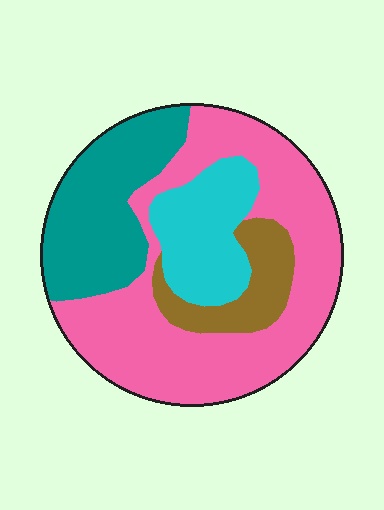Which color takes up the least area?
Brown, at roughly 10%.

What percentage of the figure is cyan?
Cyan covers around 15% of the figure.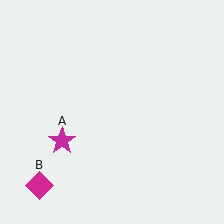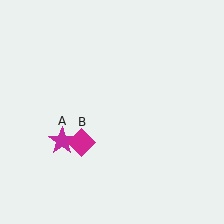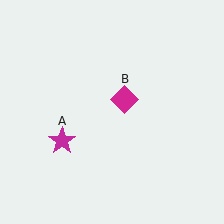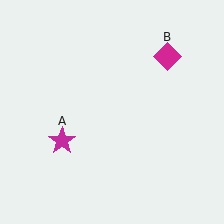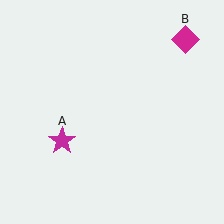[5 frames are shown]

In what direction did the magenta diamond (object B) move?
The magenta diamond (object B) moved up and to the right.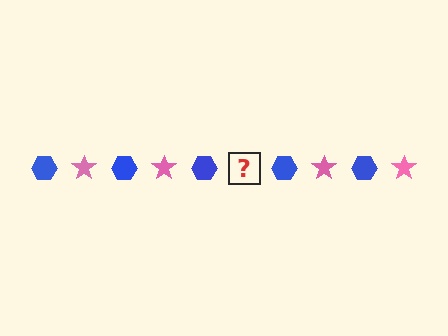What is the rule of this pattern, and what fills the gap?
The rule is that the pattern alternates between blue hexagon and pink star. The gap should be filled with a pink star.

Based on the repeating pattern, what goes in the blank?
The blank should be a pink star.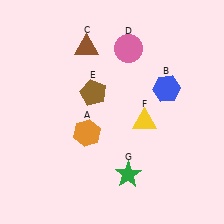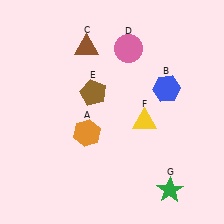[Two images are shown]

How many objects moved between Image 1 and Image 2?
1 object moved between the two images.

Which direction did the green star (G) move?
The green star (G) moved right.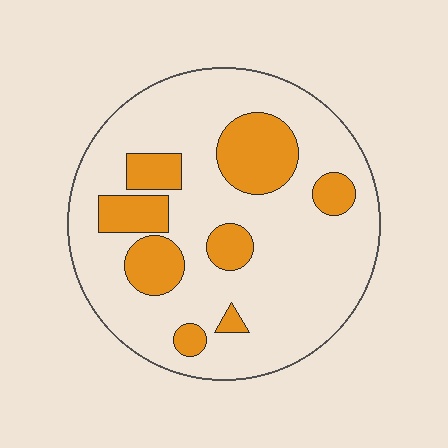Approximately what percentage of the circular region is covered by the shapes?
Approximately 25%.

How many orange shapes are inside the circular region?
8.